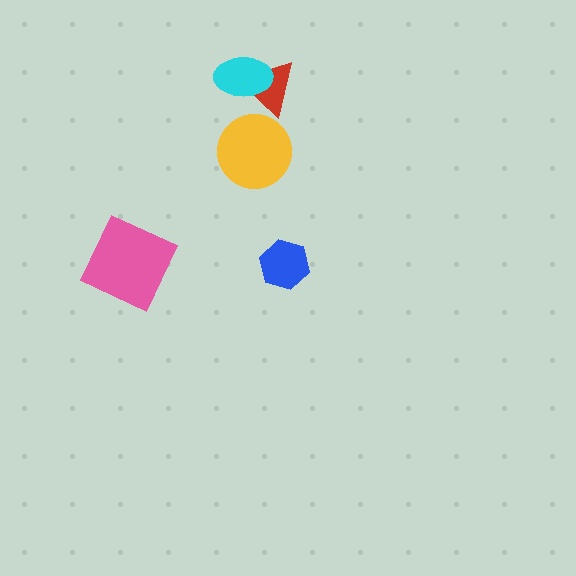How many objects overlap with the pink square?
0 objects overlap with the pink square.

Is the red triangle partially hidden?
Yes, it is partially covered by another shape.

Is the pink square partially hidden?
No, no other shape covers it.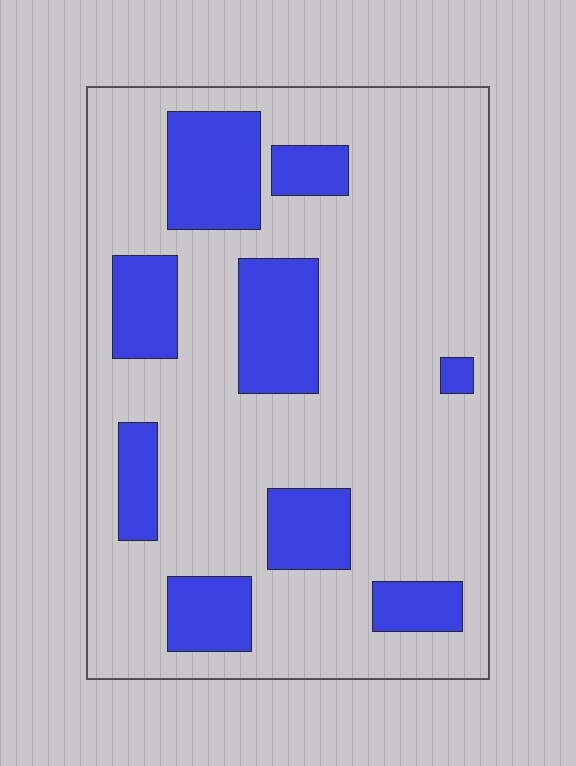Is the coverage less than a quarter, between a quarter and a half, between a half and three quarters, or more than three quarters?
Less than a quarter.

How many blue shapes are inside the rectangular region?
9.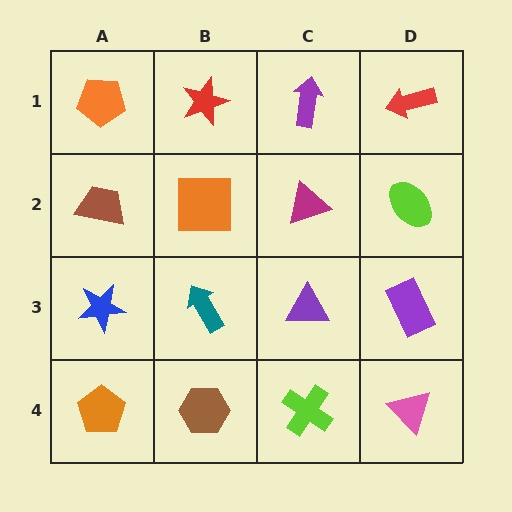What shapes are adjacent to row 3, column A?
A brown trapezoid (row 2, column A), an orange pentagon (row 4, column A), a teal arrow (row 3, column B).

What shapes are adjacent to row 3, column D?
A lime ellipse (row 2, column D), a pink triangle (row 4, column D), a purple triangle (row 3, column C).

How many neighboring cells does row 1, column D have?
2.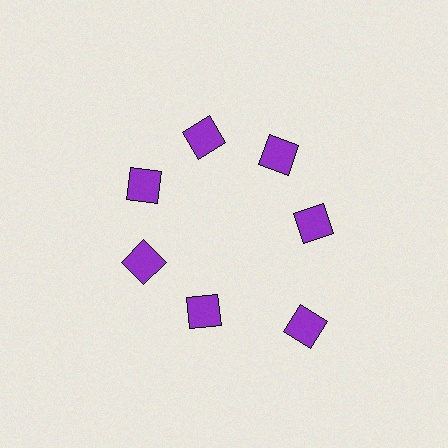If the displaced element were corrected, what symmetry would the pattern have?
It would have 7-fold rotational symmetry — the pattern would map onto itself every 51 degrees.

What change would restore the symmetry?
The symmetry would be restored by moving it inward, back onto the ring so that all 7 diamonds sit at equal angles and equal distance from the center.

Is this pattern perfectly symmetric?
No. The 7 purple diamonds are arranged in a ring, but one element near the 5 o'clock position is pushed outward from the center, breaking the 7-fold rotational symmetry.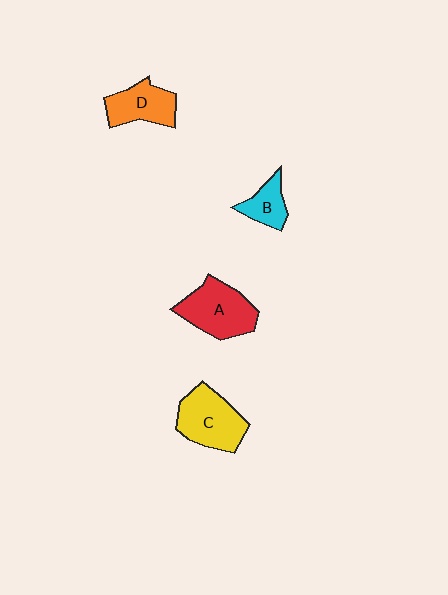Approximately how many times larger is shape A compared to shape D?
Approximately 1.4 times.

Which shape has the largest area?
Shape A (red).